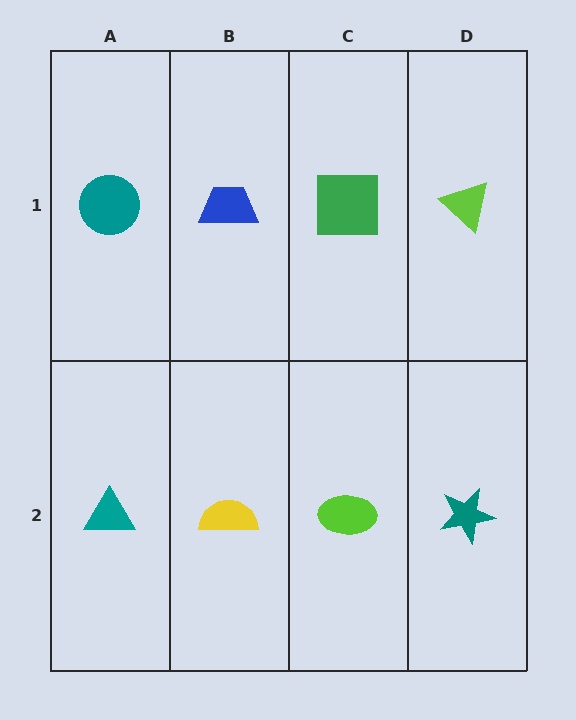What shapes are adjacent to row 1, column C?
A lime ellipse (row 2, column C), a blue trapezoid (row 1, column B), a lime triangle (row 1, column D).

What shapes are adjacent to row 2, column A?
A teal circle (row 1, column A), a yellow semicircle (row 2, column B).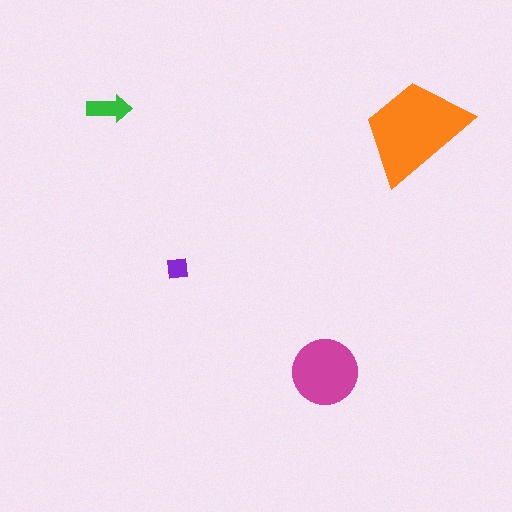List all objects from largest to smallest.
The orange trapezoid, the magenta circle, the green arrow, the purple square.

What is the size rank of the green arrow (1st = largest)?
3rd.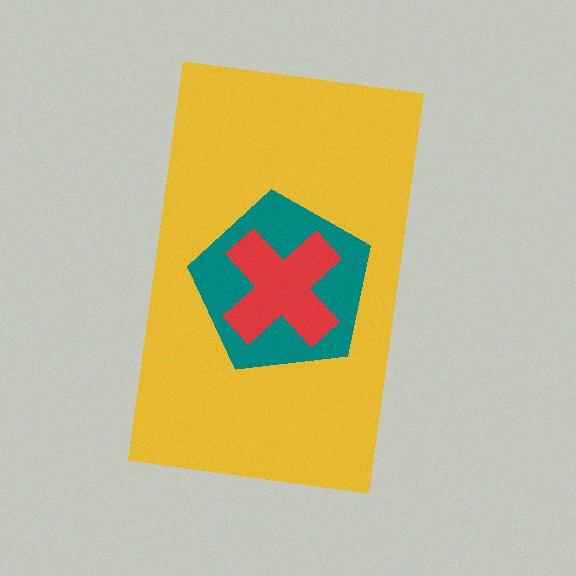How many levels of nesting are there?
3.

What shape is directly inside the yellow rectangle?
The teal pentagon.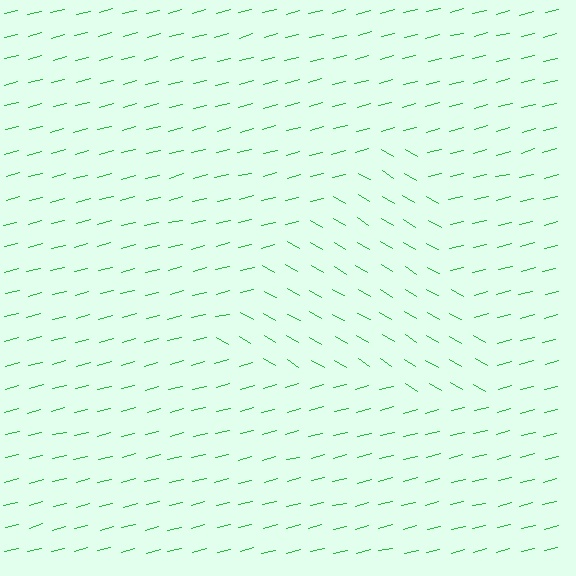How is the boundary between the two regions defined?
The boundary is defined purely by a change in line orientation (approximately 45 degrees difference). All lines are the same color and thickness.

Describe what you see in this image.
The image is filled with small green line segments. A triangle region in the image has lines oriented differently from the surrounding lines, creating a visible texture boundary.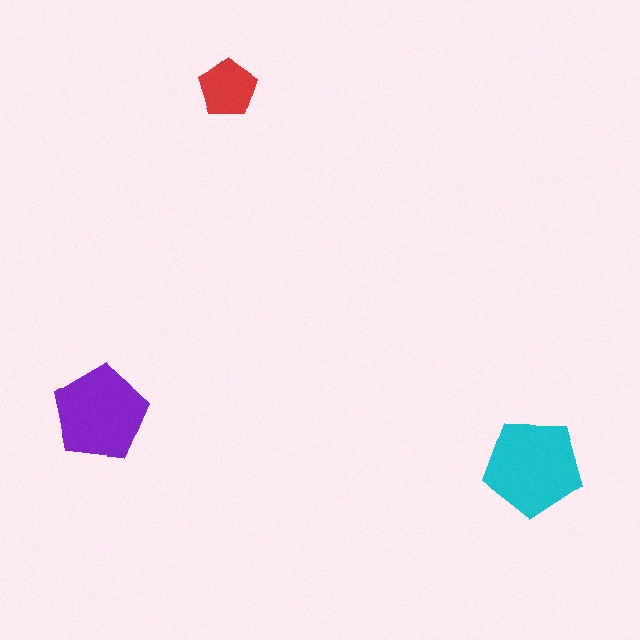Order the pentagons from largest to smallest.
the cyan one, the purple one, the red one.